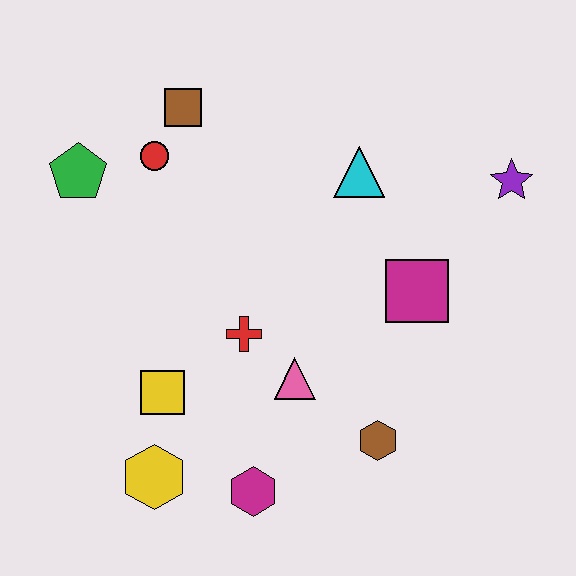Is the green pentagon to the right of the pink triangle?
No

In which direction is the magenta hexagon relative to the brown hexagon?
The magenta hexagon is to the left of the brown hexagon.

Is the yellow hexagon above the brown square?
No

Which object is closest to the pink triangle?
The red cross is closest to the pink triangle.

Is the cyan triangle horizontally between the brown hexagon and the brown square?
Yes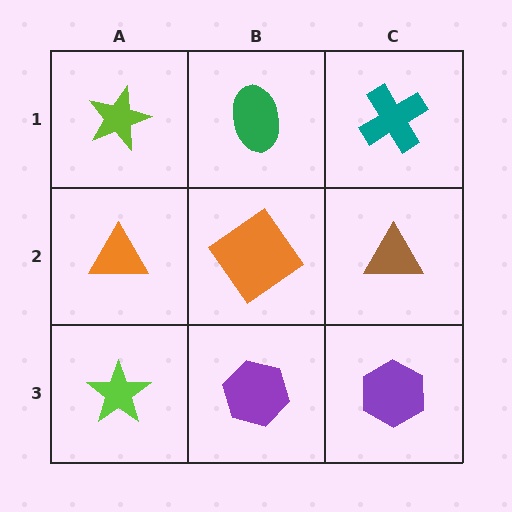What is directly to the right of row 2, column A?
An orange diamond.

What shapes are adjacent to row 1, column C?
A brown triangle (row 2, column C), a green ellipse (row 1, column B).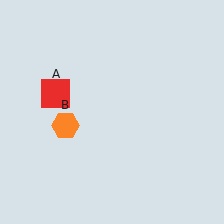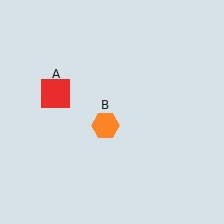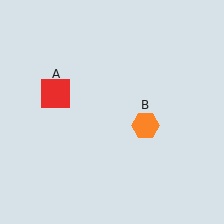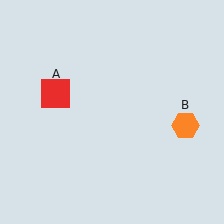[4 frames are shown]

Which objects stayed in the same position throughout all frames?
Red square (object A) remained stationary.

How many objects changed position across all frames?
1 object changed position: orange hexagon (object B).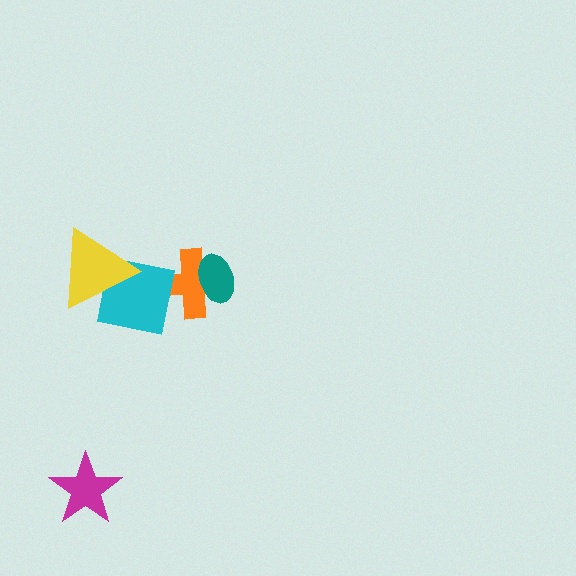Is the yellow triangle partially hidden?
No, no other shape covers it.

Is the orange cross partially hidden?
Yes, it is partially covered by another shape.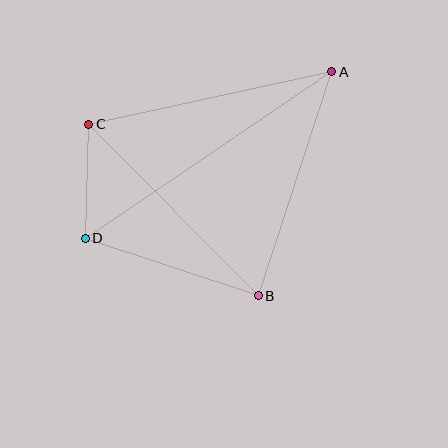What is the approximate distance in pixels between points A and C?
The distance between A and C is approximately 249 pixels.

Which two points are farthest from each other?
Points A and D are farthest from each other.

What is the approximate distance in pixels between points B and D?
The distance between B and D is approximately 182 pixels.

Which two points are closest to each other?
Points C and D are closest to each other.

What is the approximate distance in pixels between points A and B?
The distance between A and B is approximately 236 pixels.